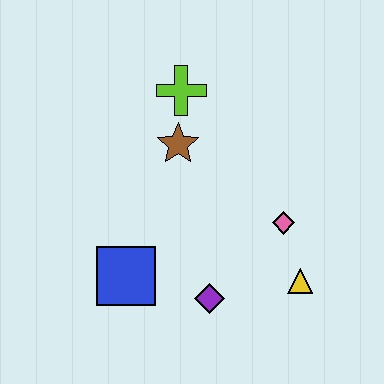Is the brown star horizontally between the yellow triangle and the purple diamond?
No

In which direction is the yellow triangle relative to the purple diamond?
The yellow triangle is to the right of the purple diamond.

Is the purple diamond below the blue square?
Yes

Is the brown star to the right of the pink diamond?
No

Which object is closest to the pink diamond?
The yellow triangle is closest to the pink diamond.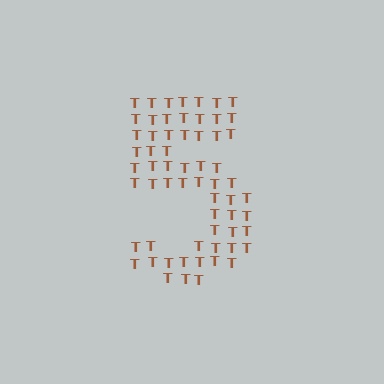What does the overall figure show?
The overall figure shows the digit 5.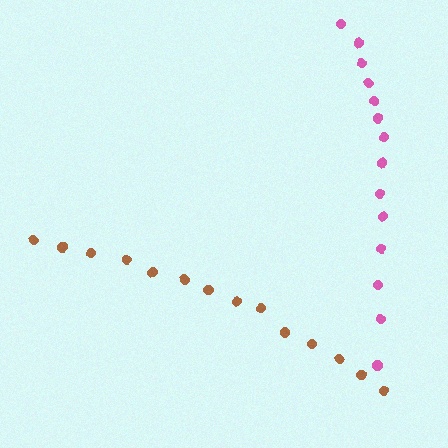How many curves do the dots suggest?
There are 2 distinct paths.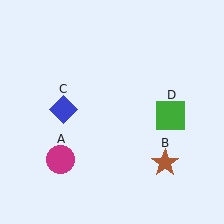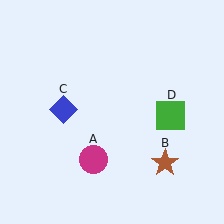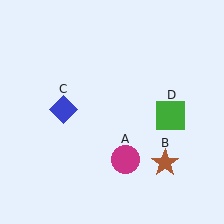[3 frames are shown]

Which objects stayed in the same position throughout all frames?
Brown star (object B) and blue diamond (object C) and green square (object D) remained stationary.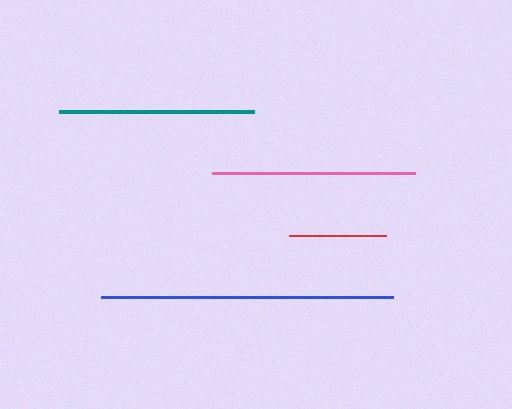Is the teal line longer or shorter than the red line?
The teal line is longer than the red line.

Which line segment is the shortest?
The red line is the shortest at approximately 97 pixels.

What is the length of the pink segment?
The pink segment is approximately 202 pixels long.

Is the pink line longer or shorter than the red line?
The pink line is longer than the red line.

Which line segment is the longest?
The blue line is the longest at approximately 292 pixels.